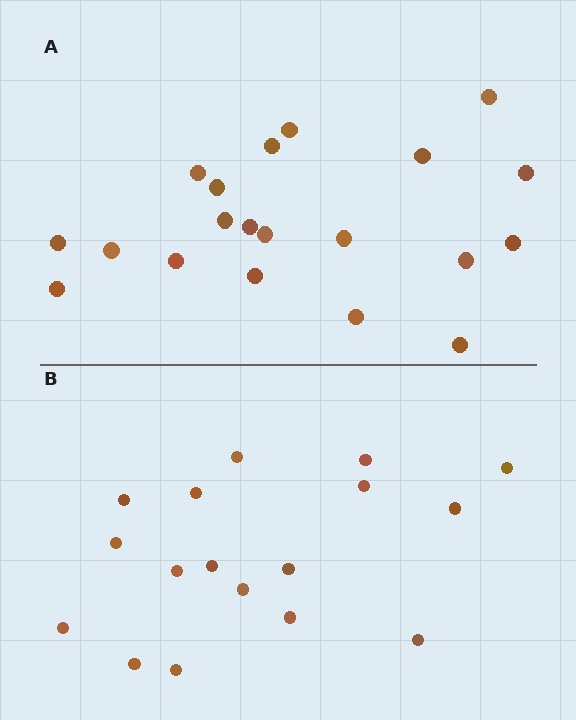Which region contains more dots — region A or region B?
Region A (the top region) has more dots.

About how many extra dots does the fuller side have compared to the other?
Region A has just a few more — roughly 2 or 3 more dots than region B.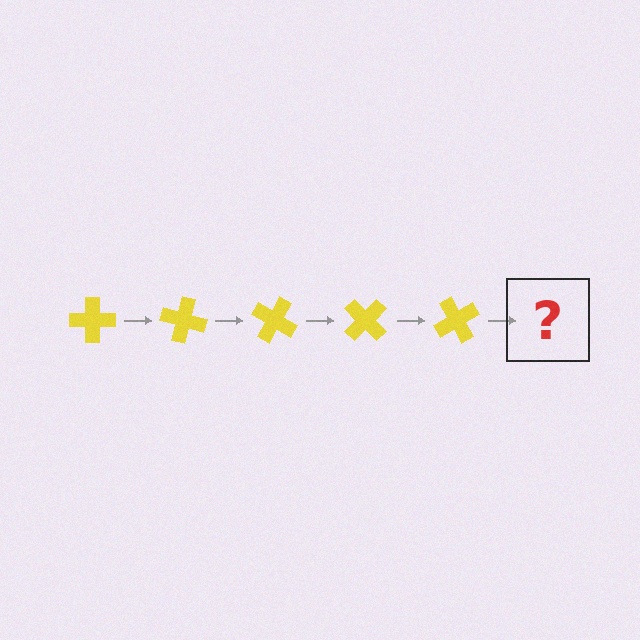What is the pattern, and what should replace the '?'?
The pattern is that the cross rotates 15 degrees each step. The '?' should be a yellow cross rotated 75 degrees.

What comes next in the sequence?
The next element should be a yellow cross rotated 75 degrees.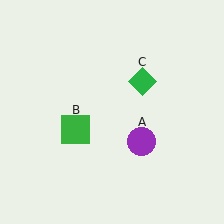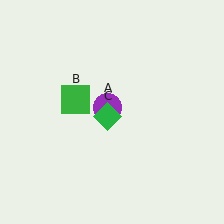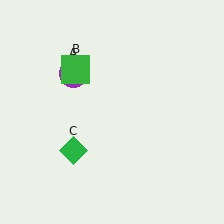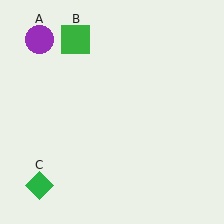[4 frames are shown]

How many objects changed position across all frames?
3 objects changed position: purple circle (object A), green square (object B), green diamond (object C).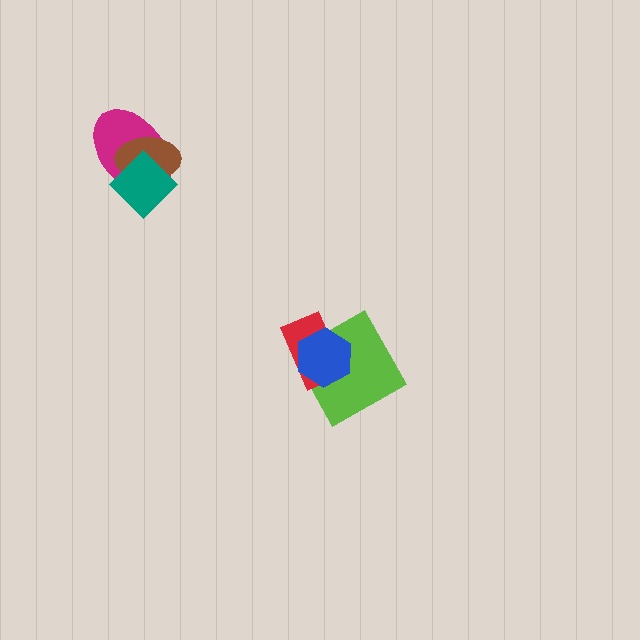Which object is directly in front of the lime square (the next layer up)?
The red rectangle is directly in front of the lime square.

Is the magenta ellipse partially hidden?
Yes, it is partially covered by another shape.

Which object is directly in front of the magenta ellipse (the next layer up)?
The brown ellipse is directly in front of the magenta ellipse.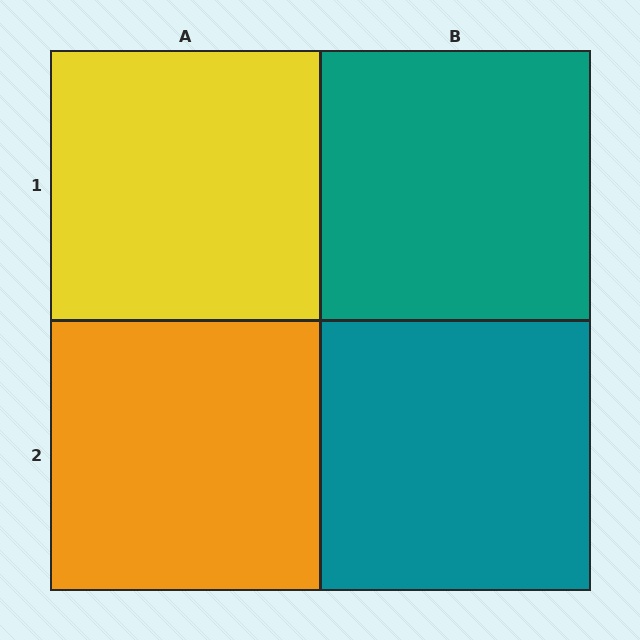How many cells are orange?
1 cell is orange.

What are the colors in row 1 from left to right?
Yellow, teal.